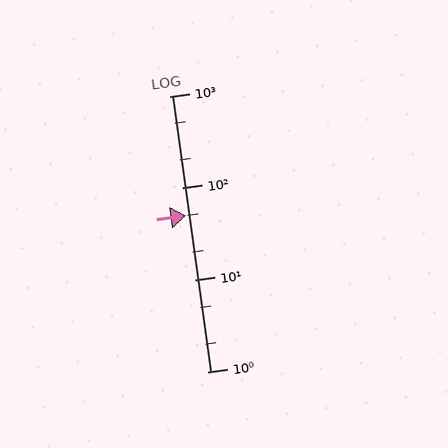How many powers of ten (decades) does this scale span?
The scale spans 3 decades, from 1 to 1000.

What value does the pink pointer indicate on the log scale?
The pointer indicates approximately 50.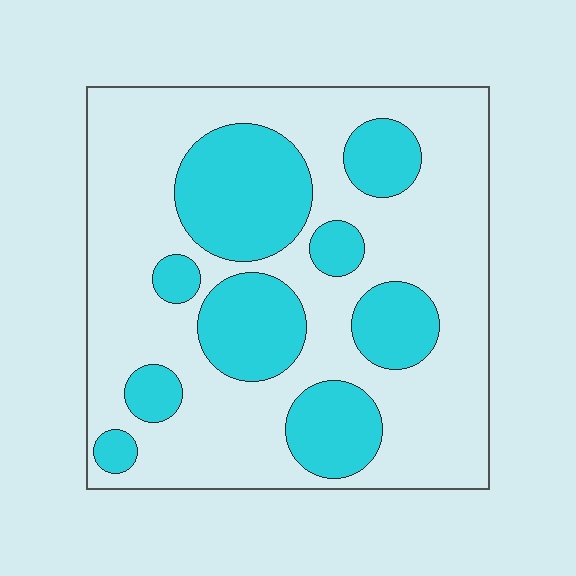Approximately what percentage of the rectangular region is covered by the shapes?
Approximately 30%.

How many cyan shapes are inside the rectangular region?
9.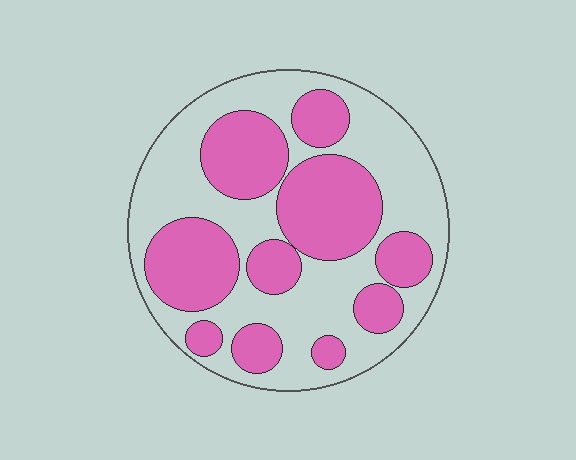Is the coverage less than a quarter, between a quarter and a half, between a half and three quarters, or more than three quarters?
Between a quarter and a half.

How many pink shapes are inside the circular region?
10.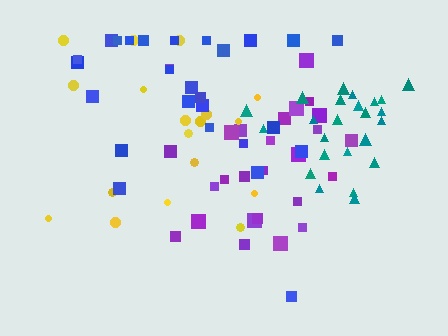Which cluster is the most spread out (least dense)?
Yellow.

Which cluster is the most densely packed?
Teal.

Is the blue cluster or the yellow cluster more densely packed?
Blue.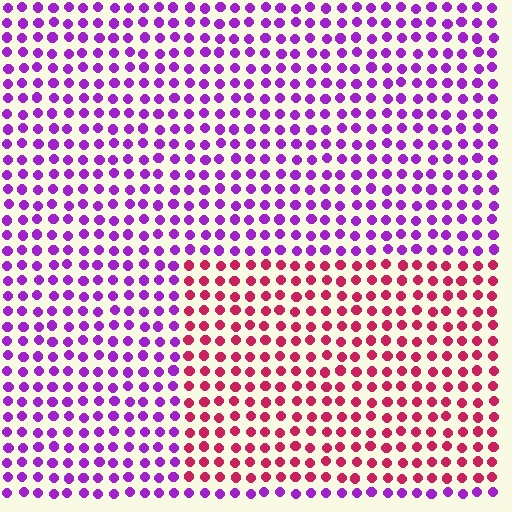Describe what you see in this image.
The image is filled with small purple elements in a uniform arrangement. A rectangle-shaped region is visible where the elements are tinted to a slightly different hue, forming a subtle color boundary.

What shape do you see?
I see a rectangle.